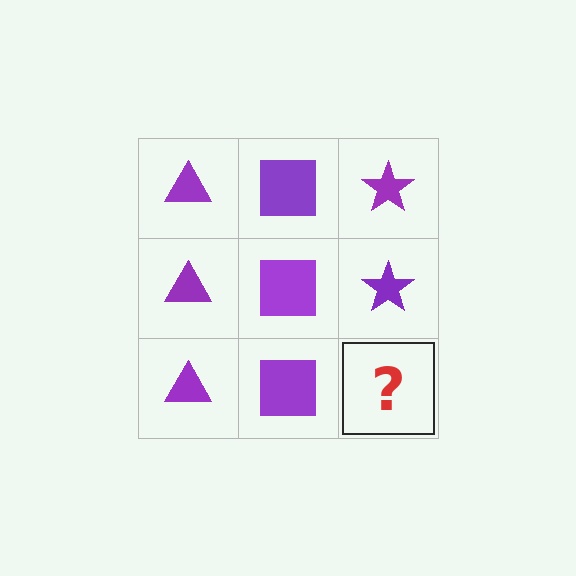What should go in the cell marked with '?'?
The missing cell should contain a purple star.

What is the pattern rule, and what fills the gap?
The rule is that each column has a consistent shape. The gap should be filled with a purple star.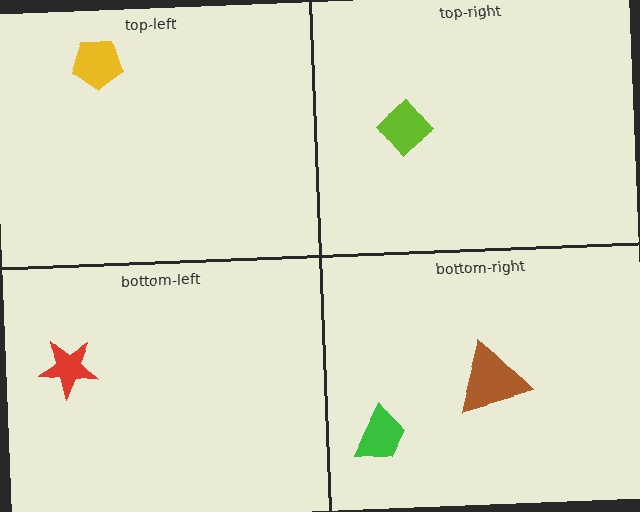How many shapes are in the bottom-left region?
1.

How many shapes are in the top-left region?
1.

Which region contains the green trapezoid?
The bottom-right region.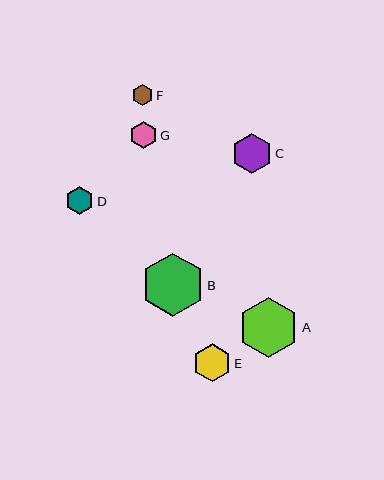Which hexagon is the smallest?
Hexagon F is the smallest with a size of approximately 21 pixels.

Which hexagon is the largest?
Hexagon B is the largest with a size of approximately 63 pixels.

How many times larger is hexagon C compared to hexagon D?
Hexagon C is approximately 1.4 times the size of hexagon D.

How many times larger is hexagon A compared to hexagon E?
Hexagon A is approximately 1.6 times the size of hexagon E.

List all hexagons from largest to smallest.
From largest to smallest: B, A, C, E, D, G, F.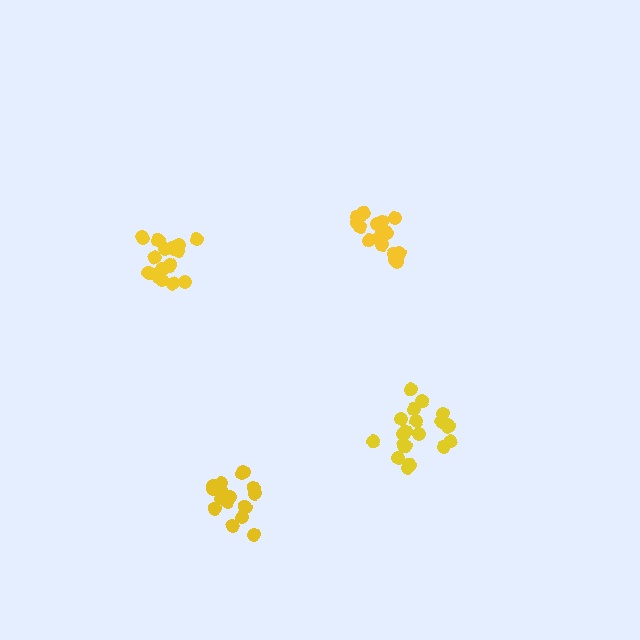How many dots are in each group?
Group 1: 19 dots, Group 2: 16 dots, Group 3: 17 dots, Group 4: 16 dots (68 total).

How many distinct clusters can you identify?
There are 4 distinct clusters.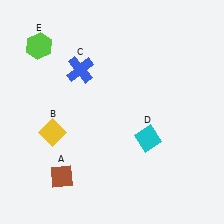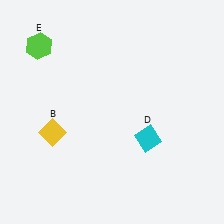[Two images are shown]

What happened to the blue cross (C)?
The blue cross (C) was removed in Image 2. It was in the top-left area of Image 1.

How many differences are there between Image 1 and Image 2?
There are 2 differences between the two images.